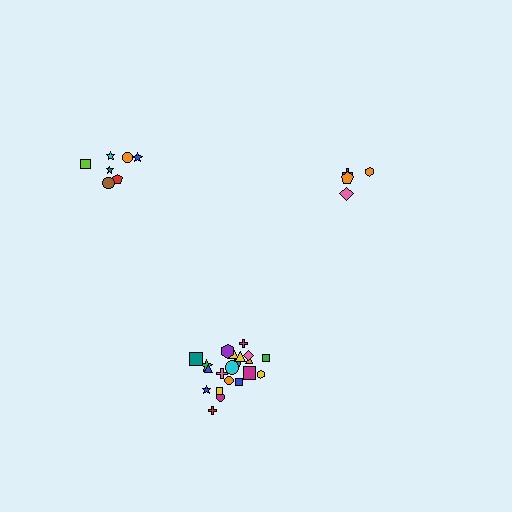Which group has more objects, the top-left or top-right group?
The top-left group.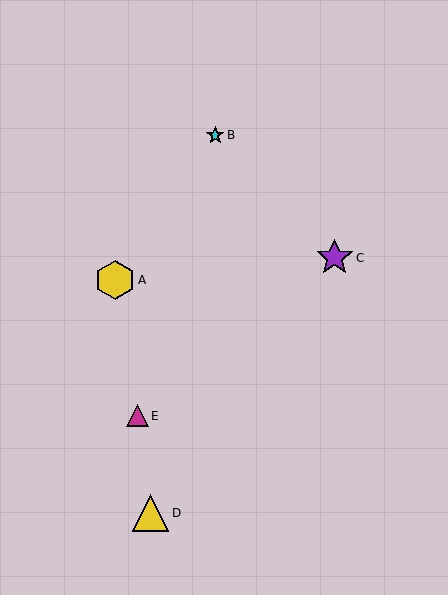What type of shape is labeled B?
Shape B is a cyan star.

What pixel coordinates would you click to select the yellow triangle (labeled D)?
Click at (151, 513) to select the yellow triangle D.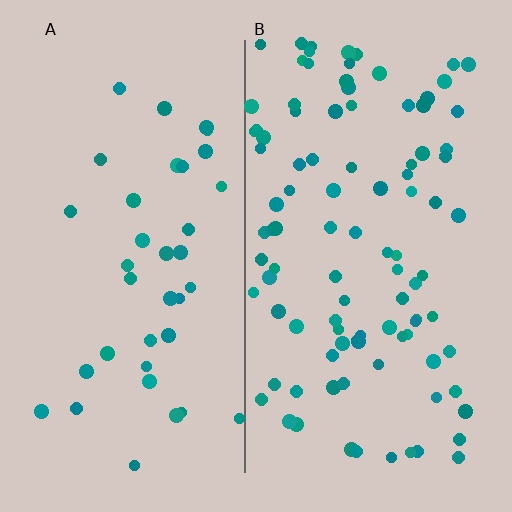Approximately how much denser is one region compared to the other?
Approximately 2.7× — region B over region A.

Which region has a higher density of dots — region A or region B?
B (the right).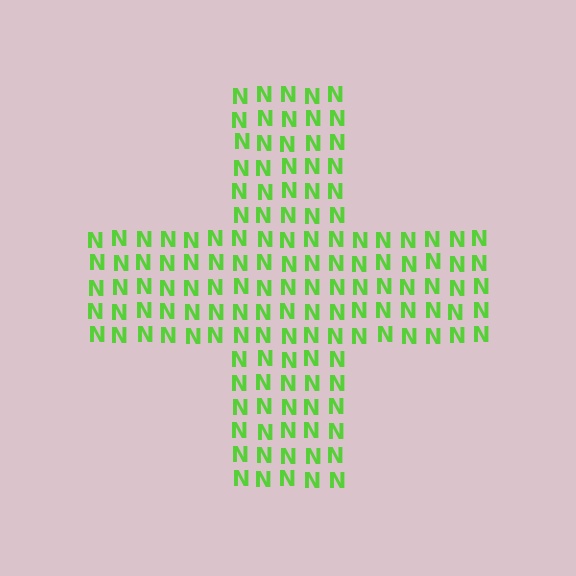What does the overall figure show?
The overall figure shows a cross.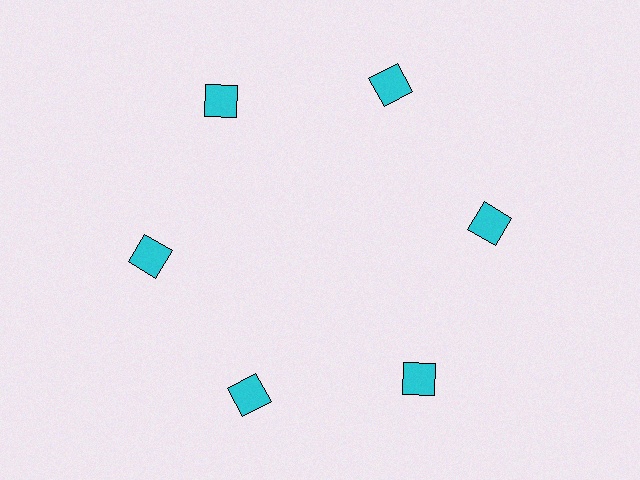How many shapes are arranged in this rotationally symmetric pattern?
There are 6 shapes, arranged in 6 groups of 1.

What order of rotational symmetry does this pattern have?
This pattern has 6-fold rotational symmetry.